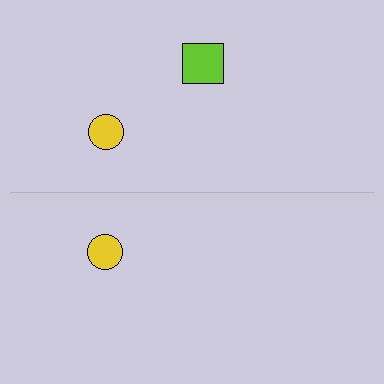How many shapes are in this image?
There are 3 shapes in this image.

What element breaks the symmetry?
A lime square is missing from the bottom side.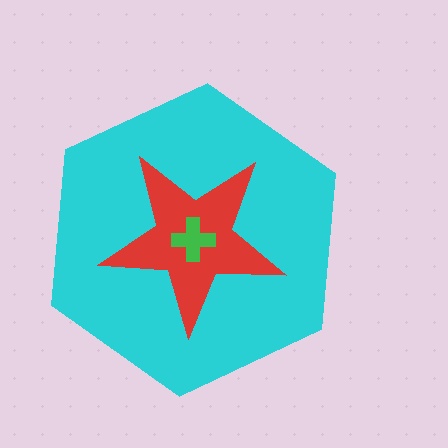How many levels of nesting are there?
3.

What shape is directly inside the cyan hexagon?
The red star.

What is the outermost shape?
The cyan hexagon.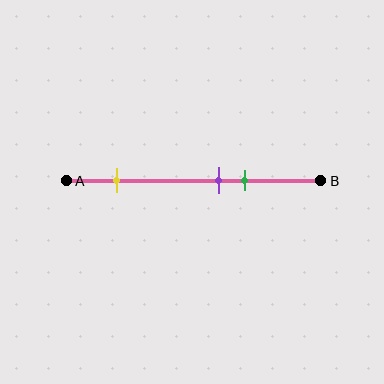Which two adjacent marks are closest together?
The purple and green marks are the closest adjacent pair.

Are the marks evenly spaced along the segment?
No, the marks are not evenly spaced.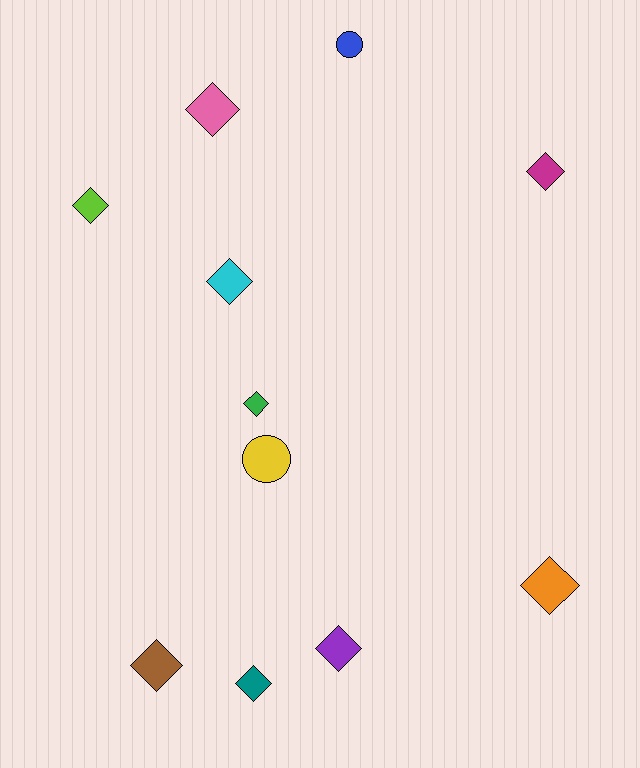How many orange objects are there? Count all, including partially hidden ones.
There is 1 orange object.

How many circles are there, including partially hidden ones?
There are 2 circles.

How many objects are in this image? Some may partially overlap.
There are 11 objects.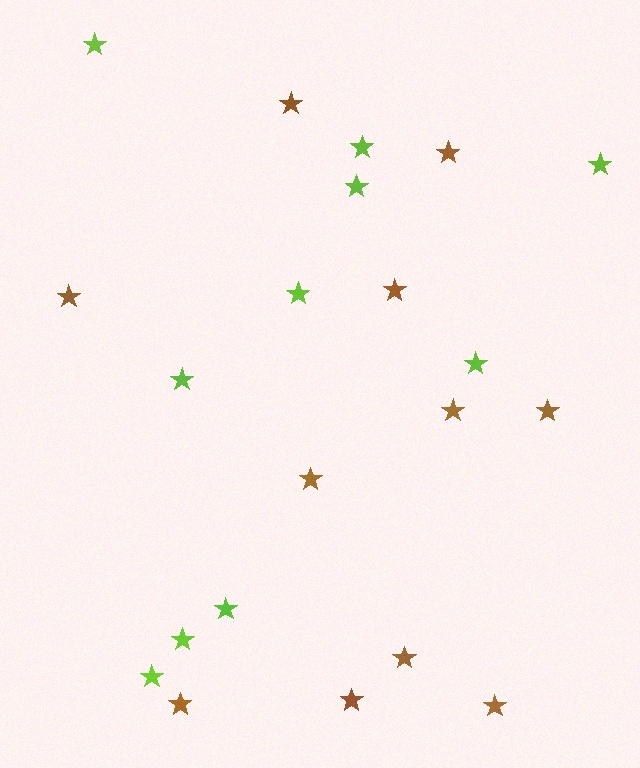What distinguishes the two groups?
There are 2 groups: one group of lime stars (10) and one group of brown stars (11).